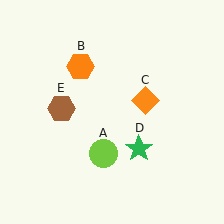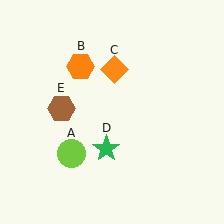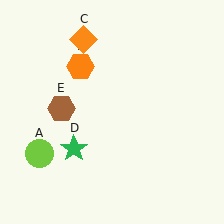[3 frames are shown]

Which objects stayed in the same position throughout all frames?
Orange hexagon (object B) and brown hexagon (object E) remained stationary.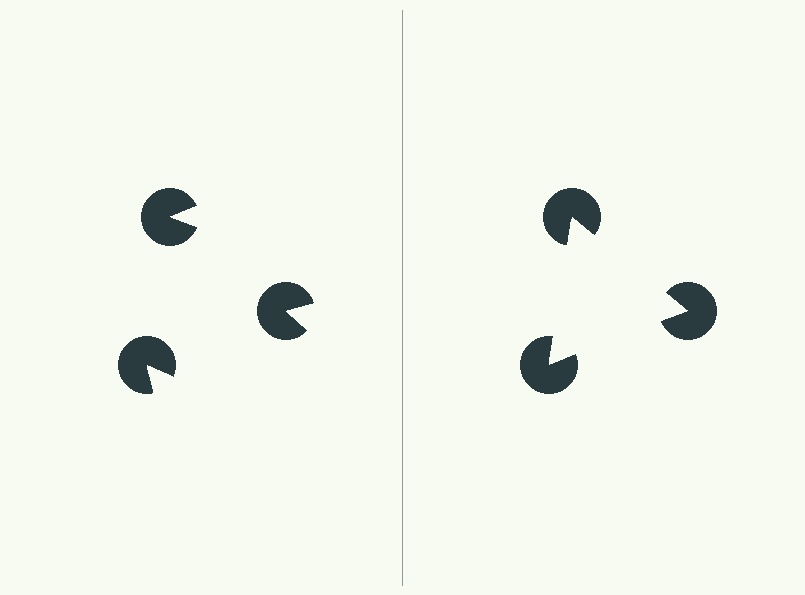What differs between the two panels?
The pac-man discs are positioned identically on both sides; only the wedge orientations differ. On the right they align to a triangle; on the left they are misaligned.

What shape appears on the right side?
An illusory triangle.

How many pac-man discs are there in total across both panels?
6 — 3 on each side.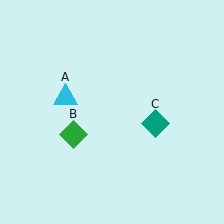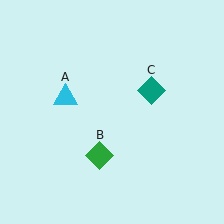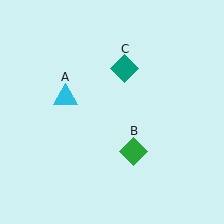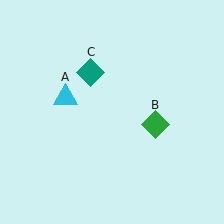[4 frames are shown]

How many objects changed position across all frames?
2 objects changed position: green diamond (object B), teal diamond (object C).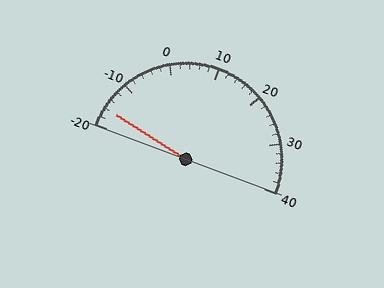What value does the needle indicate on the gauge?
The needle indicates approximately -16.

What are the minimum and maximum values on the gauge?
The gauge ranges from -20 to 40.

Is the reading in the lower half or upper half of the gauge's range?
The reading is in the lower half of the range (-20 to 40).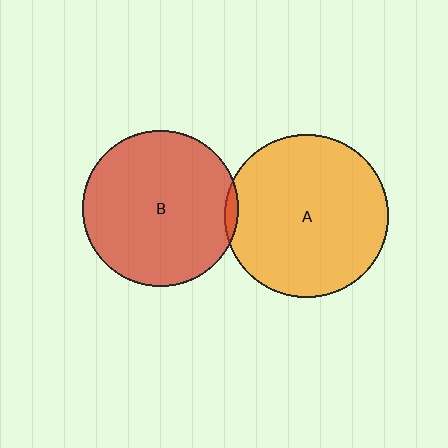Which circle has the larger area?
Circle A (orange).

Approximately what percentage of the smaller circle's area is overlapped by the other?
Approximately 5%.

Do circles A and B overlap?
Yes.